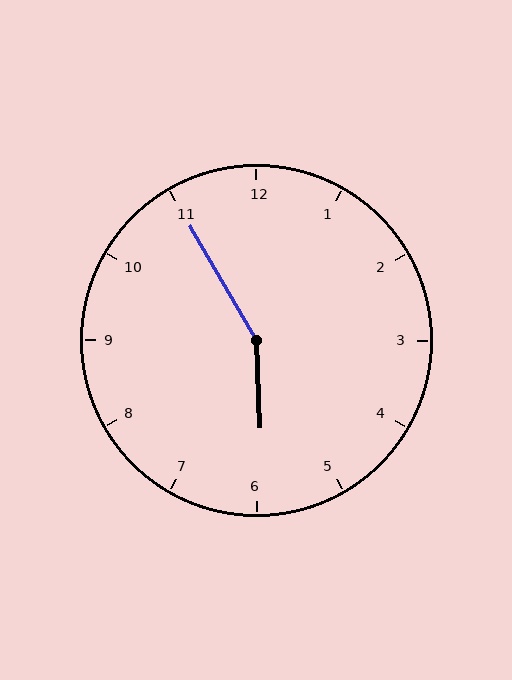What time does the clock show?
5:55.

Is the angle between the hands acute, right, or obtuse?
It is obtuse.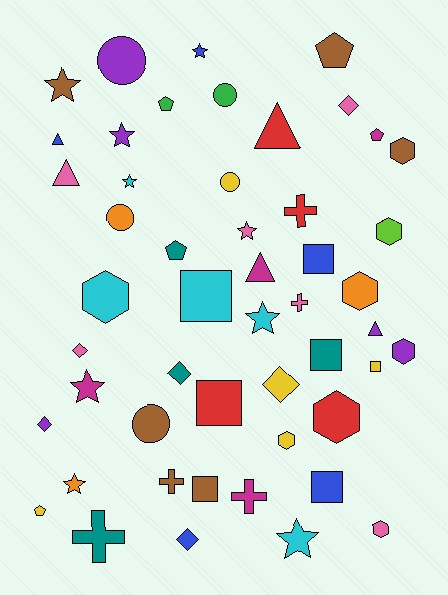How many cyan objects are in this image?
There are 5 cyan objects.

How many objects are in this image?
There are 50 objects.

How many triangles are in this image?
There are 5 triangles.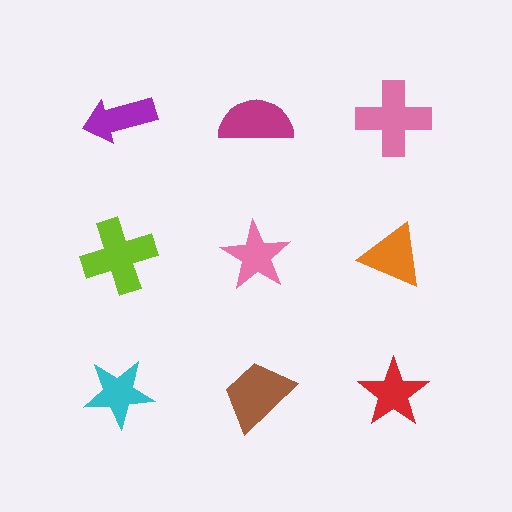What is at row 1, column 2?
A magenta semicircle.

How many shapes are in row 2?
3 shapes.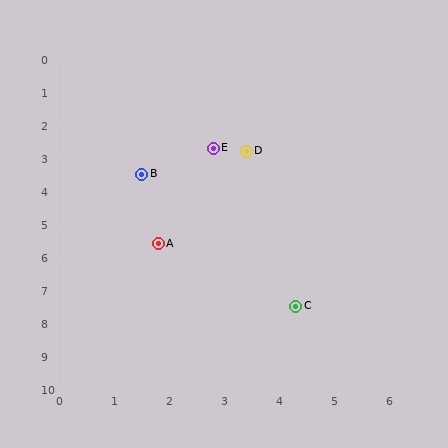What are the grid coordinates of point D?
Point D is at approximately (3.4, 2.8).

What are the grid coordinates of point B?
Point B is at approximately (1.5, 3.5).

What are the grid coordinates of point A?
Point A is at approximately (1.8, 5.6).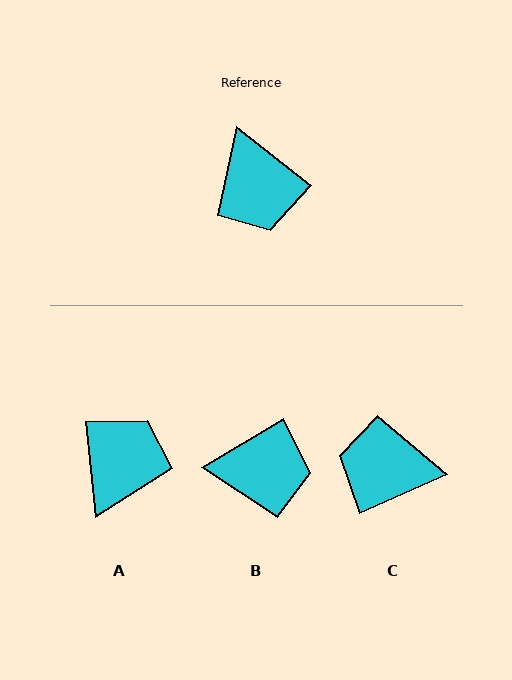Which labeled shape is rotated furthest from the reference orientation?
A, about 134 degrees away.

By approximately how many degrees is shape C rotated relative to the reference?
Approximately 118 degrees clockwise.